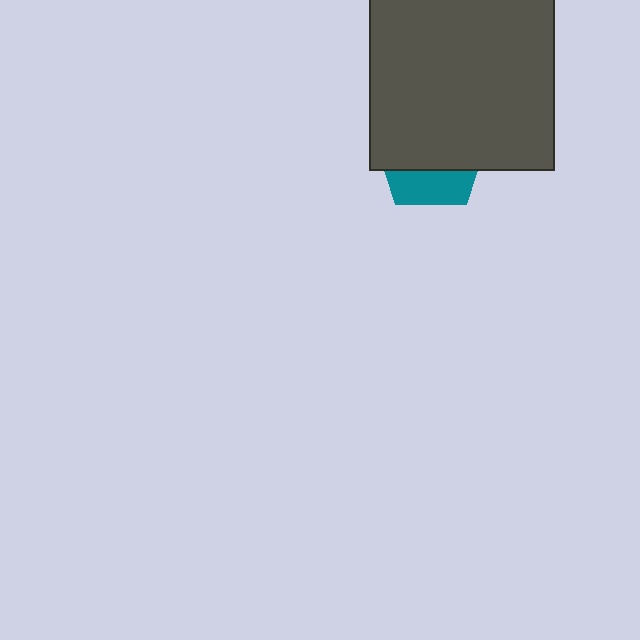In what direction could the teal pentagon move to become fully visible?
The teal pentagon could move down. That would shift it out from behind the dark gray rectangle entirely.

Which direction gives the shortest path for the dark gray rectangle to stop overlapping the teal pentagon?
Moving up gives the shortest separation.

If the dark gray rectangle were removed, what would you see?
You would see the complete teal pentagon.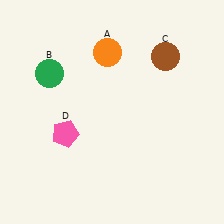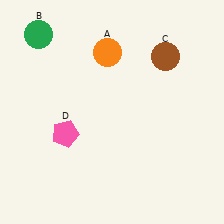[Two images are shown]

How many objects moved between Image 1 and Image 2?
1 object moved between the two images.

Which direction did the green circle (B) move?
The green circle (B) moved up.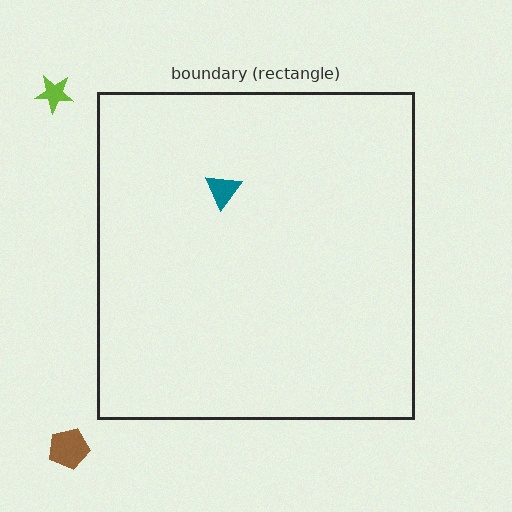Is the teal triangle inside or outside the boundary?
Inside.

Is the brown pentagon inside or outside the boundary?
Outside.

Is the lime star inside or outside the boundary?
Outside.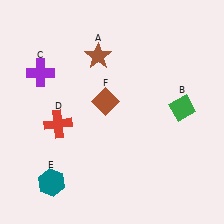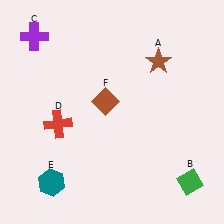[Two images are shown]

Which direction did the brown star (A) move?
The brown star (A) moved right.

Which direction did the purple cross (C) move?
The purple cross (C) moved up.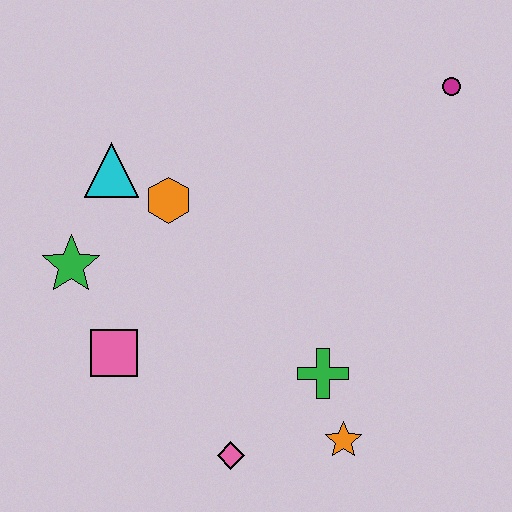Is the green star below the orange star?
No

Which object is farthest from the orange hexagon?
The magenta circle is farthest from the orange hexagon.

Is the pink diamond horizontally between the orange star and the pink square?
Yes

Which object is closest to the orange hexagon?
The cyan triangle is closest to the orange hexagon.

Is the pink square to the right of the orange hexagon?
No